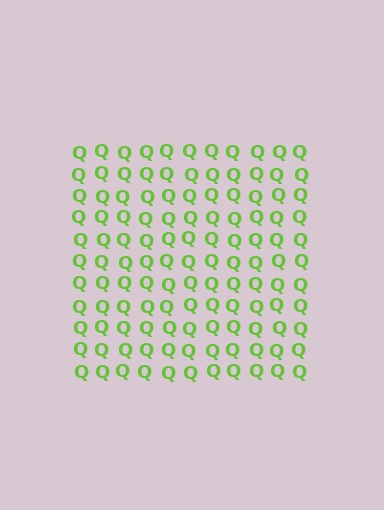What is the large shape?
The large shape is a square.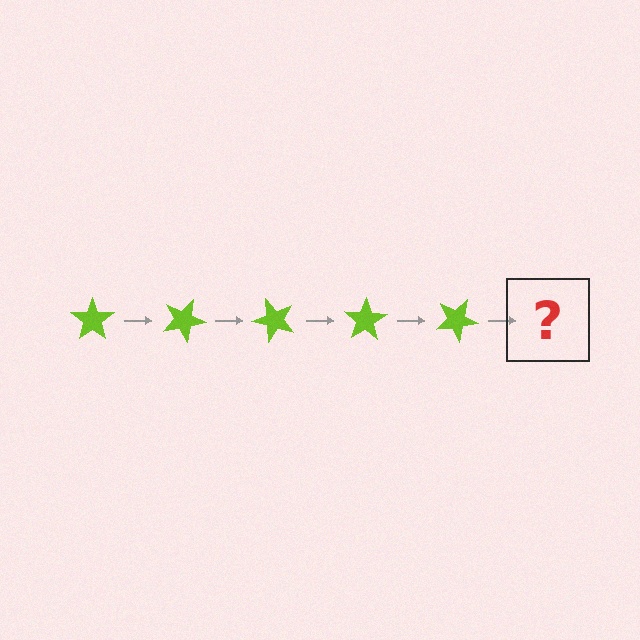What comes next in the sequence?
The next element should be a lime star rotated 125 degrees.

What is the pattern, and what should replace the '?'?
The pattern is that the star rotates 25 degrees each step. The '?' should be a lime star rotated 125 degrees.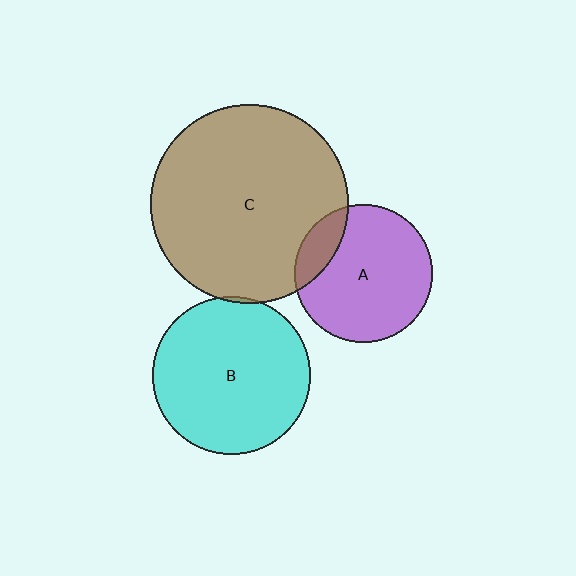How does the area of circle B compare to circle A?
Approximately 1.3 times.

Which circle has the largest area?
Circle C (brown).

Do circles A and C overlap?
Yes.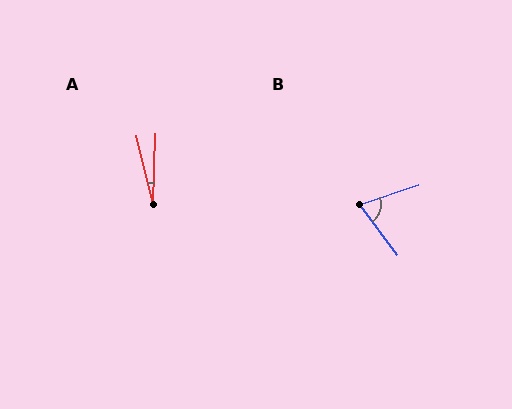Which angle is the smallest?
A, at approximately 16 degrees.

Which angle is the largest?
B, at approximately 72 degrees.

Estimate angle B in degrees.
Approximately 72 degrees.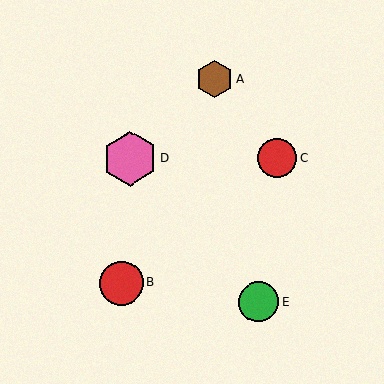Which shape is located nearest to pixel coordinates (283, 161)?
The red circle (labeled C) at (277, 159) is nearest to that location.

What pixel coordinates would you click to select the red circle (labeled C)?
Click at (277, 159) to select the red circle C.